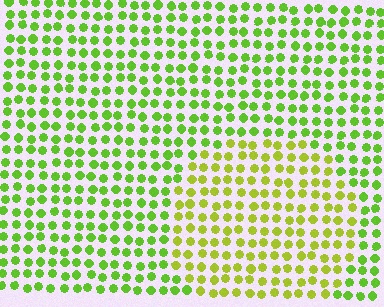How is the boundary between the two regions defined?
The boundary is defined purely by a slight shift in hue (about 27 degrees). Spacing, size, and orientation are identical on both sides.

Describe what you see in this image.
The image is filled with small lime elements in a uniform arrangement. A circle-shaped region is visible where the elements are tinted to a slightly different hue, forming a subtle color boundary.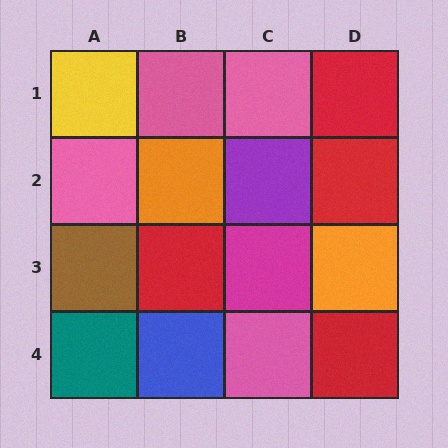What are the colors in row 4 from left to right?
Teal, blue, pink, red.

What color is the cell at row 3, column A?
Brown.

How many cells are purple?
1 cell is purple.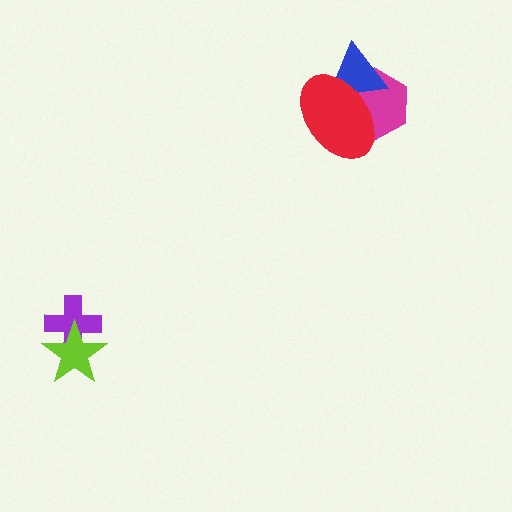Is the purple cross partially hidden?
Yes, it is partially covered by another shape.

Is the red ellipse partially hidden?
No, no other shape covers it.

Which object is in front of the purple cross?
The lime star is in front of the purple cross.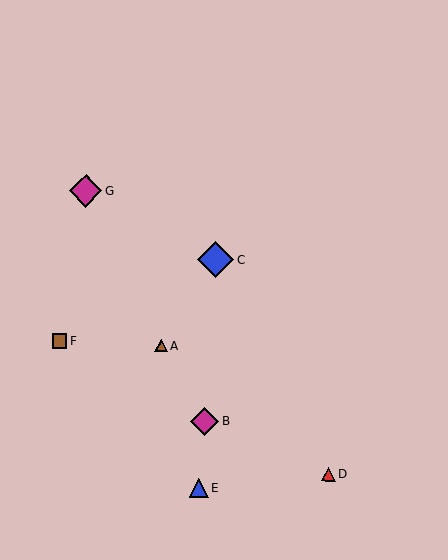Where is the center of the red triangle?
The center of the red triangle is at (328, 474).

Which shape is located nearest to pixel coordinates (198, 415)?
The magenta diamond (labeled B) at (205, 421) is nearest to that location.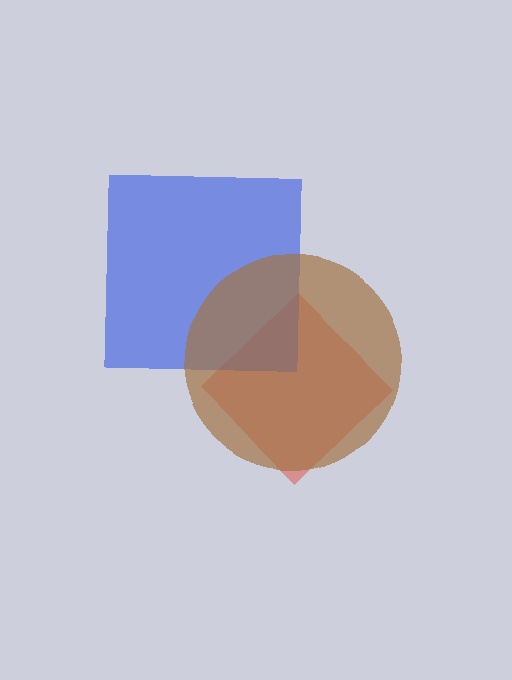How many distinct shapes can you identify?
There are 3 distinct shapes: a red diamond, a blue square, a brown circle.